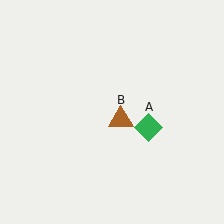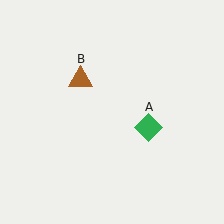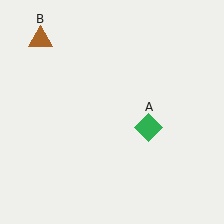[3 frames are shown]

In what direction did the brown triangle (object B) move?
The brown triangle (object B) moved up and to the left.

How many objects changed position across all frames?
1 object changed position: brown triangle (object B).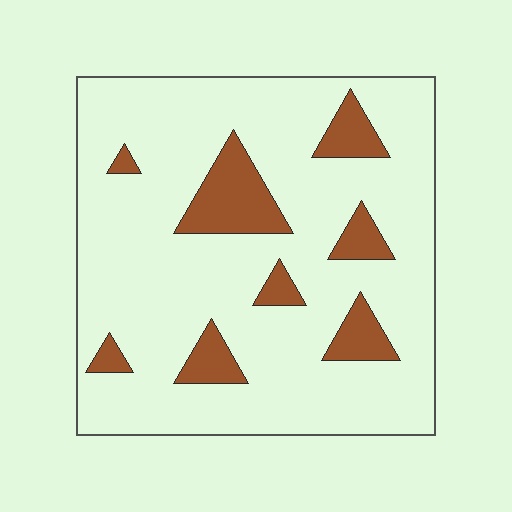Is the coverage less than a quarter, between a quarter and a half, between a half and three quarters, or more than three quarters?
Less than a quarter.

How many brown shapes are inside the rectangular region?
8.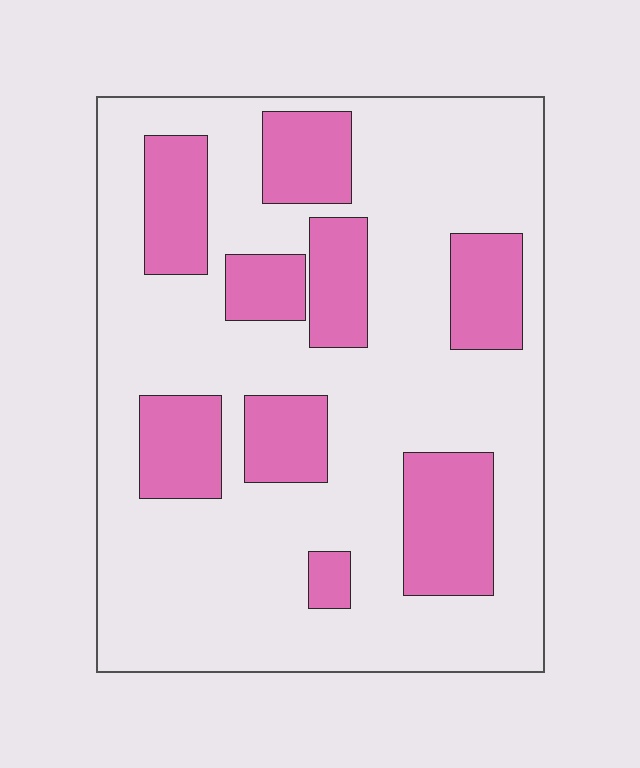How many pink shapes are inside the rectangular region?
9.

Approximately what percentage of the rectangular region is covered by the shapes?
Approximately 25%.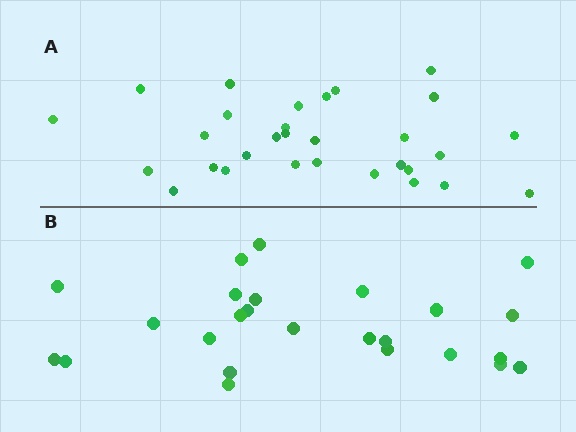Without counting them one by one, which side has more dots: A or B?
Region A (the top region) has more dots.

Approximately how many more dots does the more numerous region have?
Region A has about 5 more dots than region B.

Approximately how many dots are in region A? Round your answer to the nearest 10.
About 30 dots.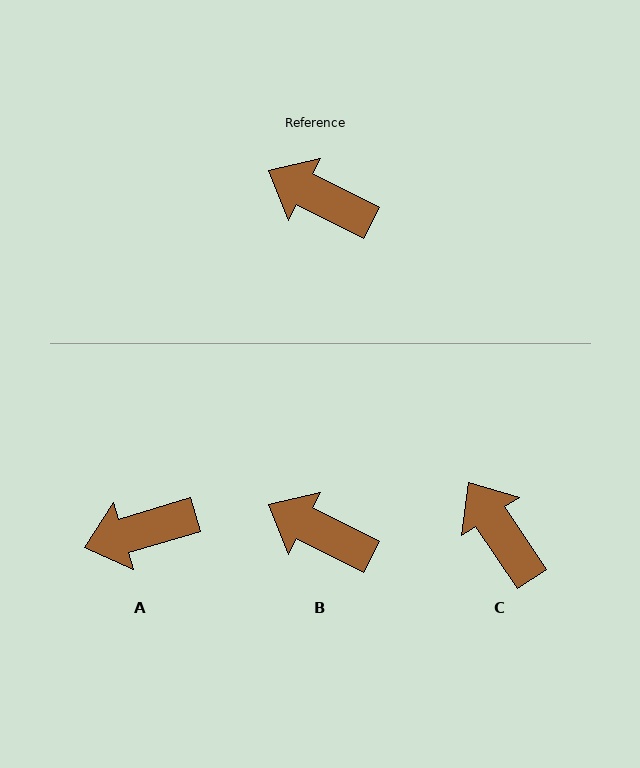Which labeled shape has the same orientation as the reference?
B.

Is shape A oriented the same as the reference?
No, it is off by about 43 degrees.